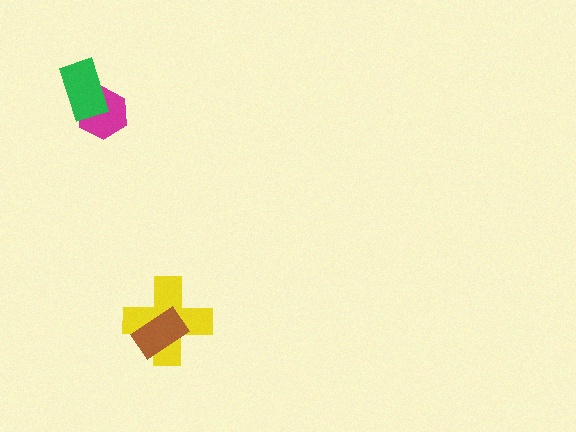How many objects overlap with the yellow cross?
1 object overlaps with the yellow cross.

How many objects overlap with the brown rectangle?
1 object overlaps with the brown rectangle.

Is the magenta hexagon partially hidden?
Yes, it is partially covered by another shape.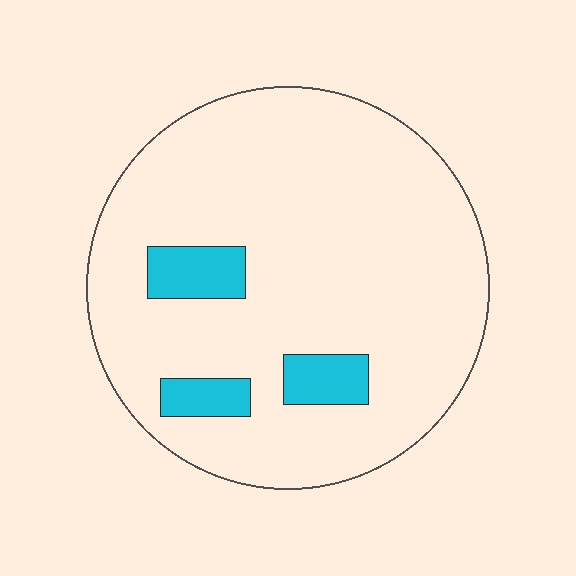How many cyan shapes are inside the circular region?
3.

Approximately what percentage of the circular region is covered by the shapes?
Approximately 10%.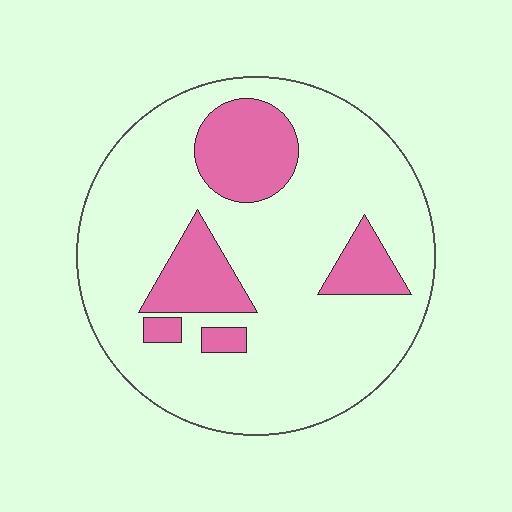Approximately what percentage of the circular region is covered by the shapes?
Approximately 20%.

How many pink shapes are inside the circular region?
5.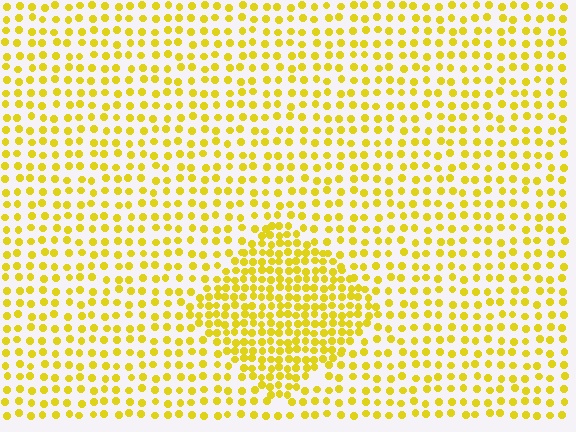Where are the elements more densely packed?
The elements are more densely packed inside the diamond boundary.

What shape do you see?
I see a diamond.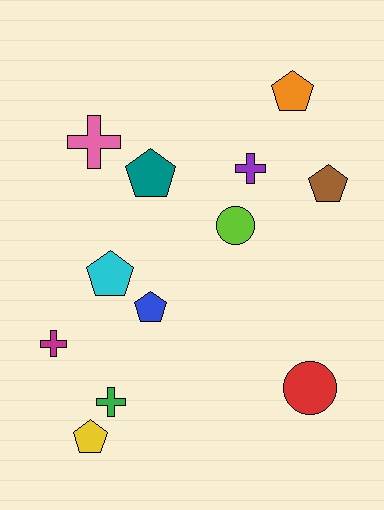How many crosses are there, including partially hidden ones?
There are 4 crosses.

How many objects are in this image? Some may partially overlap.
There are 12 objects.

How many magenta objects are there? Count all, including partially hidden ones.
There is 1 magenta object.